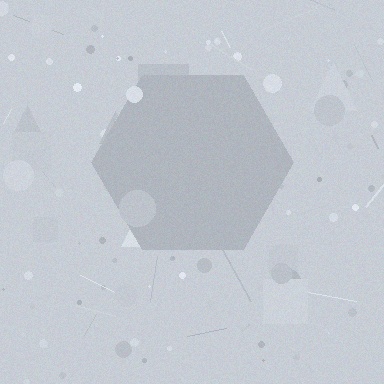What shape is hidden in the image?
A hexagon is hidden in the image.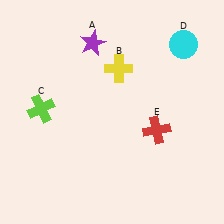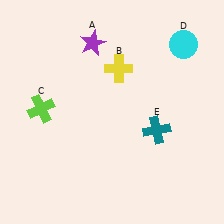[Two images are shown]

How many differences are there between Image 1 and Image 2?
There is 1 difference between the two images.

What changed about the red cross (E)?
In Image 1, E is red. In Image 2, it changed to teal.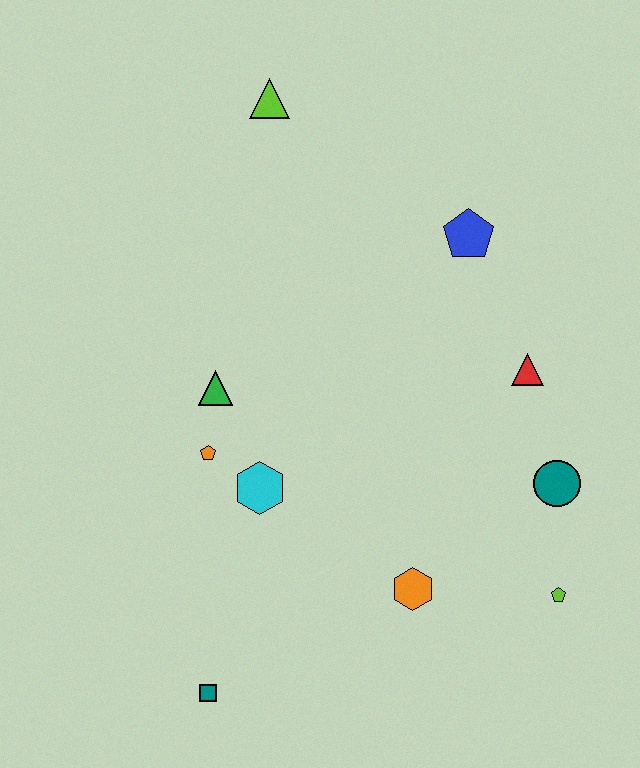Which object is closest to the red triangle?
The teal circle is closest to the red triangle.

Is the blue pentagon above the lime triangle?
No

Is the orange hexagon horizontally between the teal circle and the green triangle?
Yes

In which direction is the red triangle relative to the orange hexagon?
The red triangle is above the orange hexagon.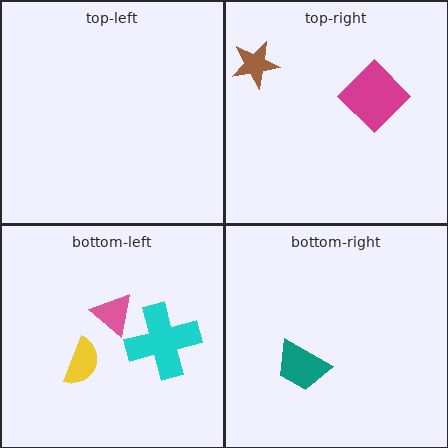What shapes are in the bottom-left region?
The cyan cross, the yellow semicircle, the pink triangle.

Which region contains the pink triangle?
The bottom-left region.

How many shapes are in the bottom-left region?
3.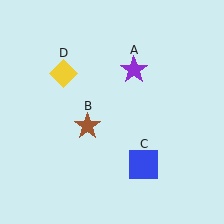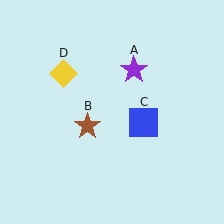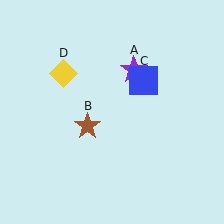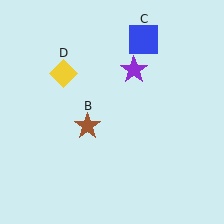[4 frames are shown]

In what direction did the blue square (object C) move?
The blue square (object C) moved up.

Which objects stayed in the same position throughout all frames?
Purple star (object A) and brown star (object B) and yellow diamond (object D) remained stationary.